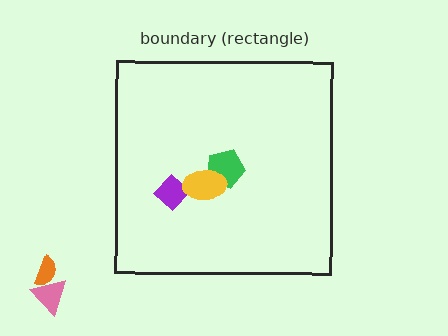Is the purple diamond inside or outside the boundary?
Inside.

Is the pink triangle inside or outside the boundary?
Outside.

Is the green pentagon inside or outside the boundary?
Inside.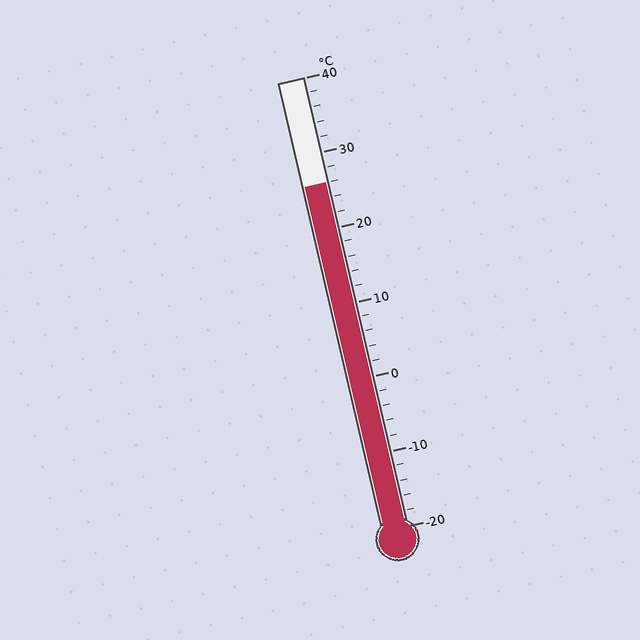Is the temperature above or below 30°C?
The temperature is below 30°C.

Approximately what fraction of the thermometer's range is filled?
The thermometer is filled to approximately 75% of its range.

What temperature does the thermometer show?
The thermometer shows approximately 26°C.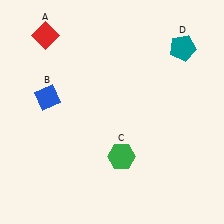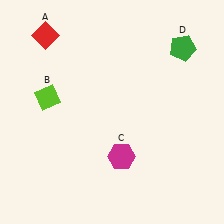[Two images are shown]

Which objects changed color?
B changed from blue to lime. C changed from green to magenta. D changed from teal to green.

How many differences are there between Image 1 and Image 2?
There are 3 differences between the two images.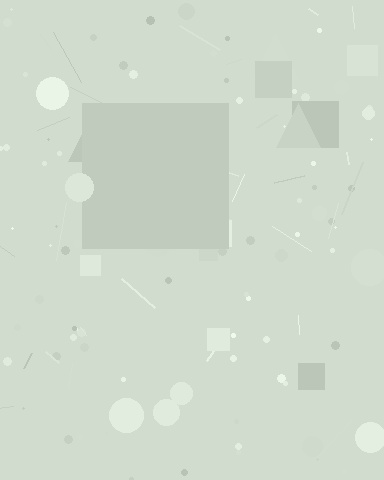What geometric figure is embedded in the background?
A square is embedded in the background.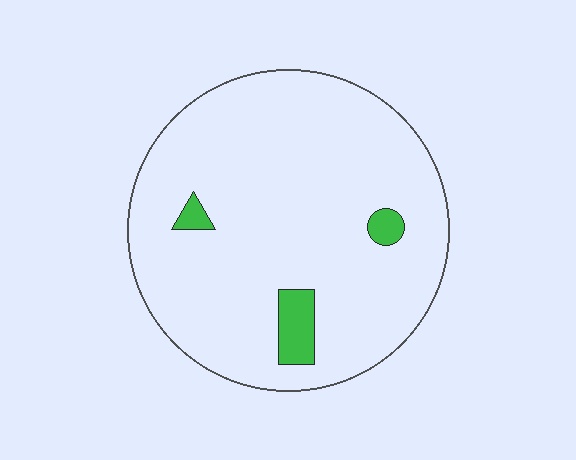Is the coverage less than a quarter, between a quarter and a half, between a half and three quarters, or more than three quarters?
Less than a quarter.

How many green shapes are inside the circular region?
3.